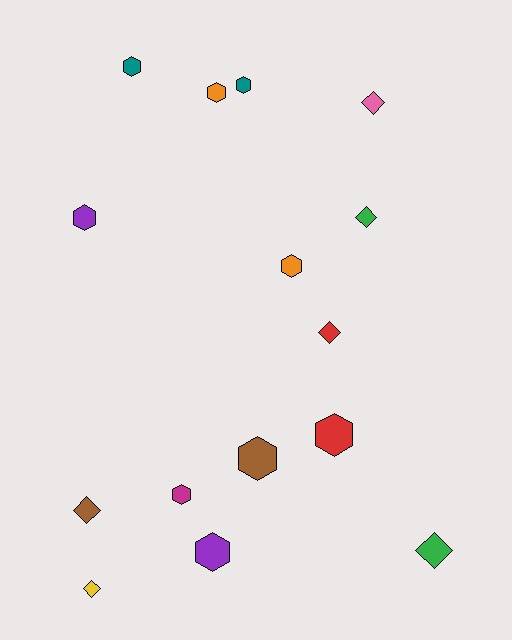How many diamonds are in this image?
There are 6 diamonds.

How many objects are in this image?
There are 15 objects.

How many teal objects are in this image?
There are 2 teal objects.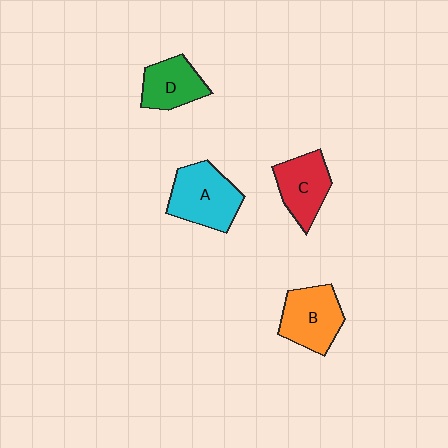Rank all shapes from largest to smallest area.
From largest to smallest: A (cyan), B (orange), C (red), D (green).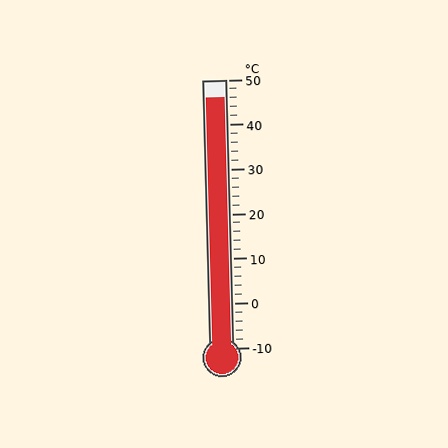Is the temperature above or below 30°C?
The temperature is above 30°C.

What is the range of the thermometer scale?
The thermometer scale ranges from -10°C to 50°C.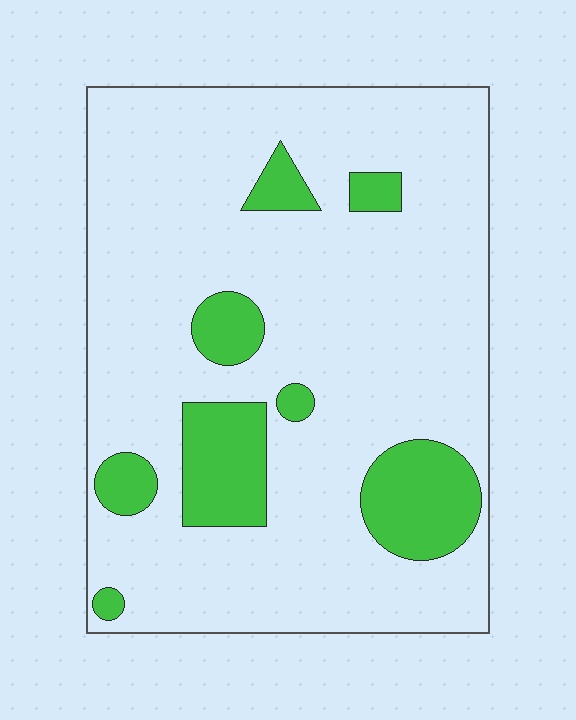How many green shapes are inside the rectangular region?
8.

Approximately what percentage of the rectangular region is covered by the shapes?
Approximately 15%.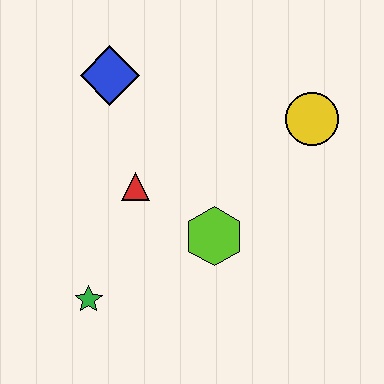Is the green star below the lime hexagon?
Yes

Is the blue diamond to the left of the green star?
No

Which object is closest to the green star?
The red triangle is closest to the green star.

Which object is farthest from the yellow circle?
The green star is farthest from the yellow circle.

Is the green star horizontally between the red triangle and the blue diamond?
No